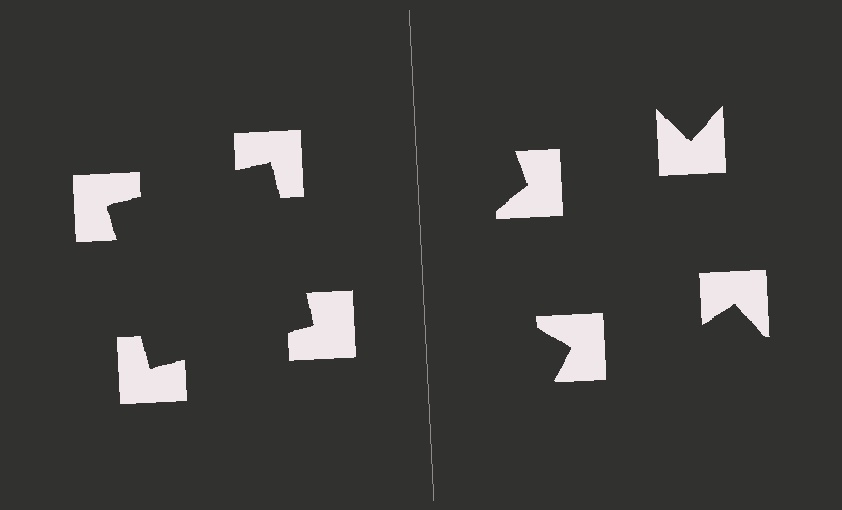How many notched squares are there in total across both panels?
8 — 4 on each side.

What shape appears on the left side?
An illusory square.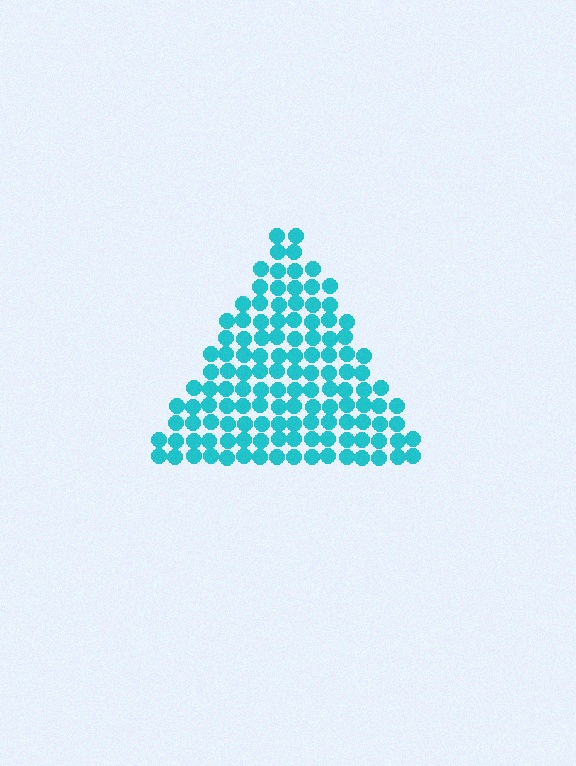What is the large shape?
The large shape is a triangle.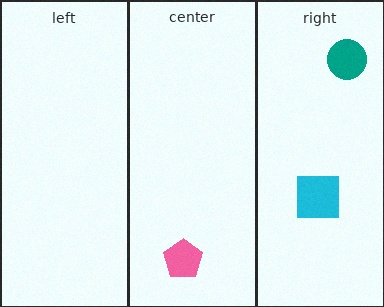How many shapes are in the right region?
2.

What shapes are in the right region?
The cyan square, the teal circle.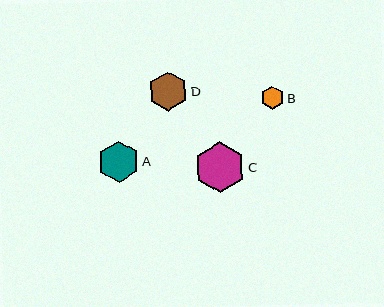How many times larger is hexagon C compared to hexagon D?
Hexagon C is approximately 1.3 times the size of hexagon D.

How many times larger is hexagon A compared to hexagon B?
Hexagon A is approximately 1.8 times the size of hexagon B.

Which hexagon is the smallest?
Hexagon B is the smallest with a size of approximately 23 pixels.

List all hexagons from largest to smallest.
From largest to smallest: C, A, D, B.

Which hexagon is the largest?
Hexagon C is the largest with a size of approximately 51 pixels.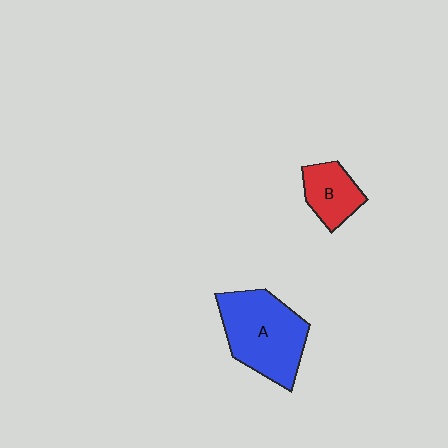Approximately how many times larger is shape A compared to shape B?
Approximately 2.1 times.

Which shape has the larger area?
Shape A (blue).